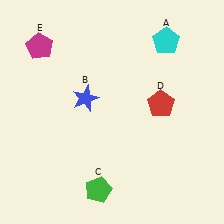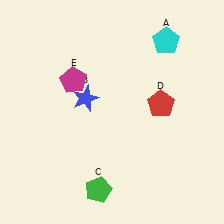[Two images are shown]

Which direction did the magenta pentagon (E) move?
The magenta pentagon (E) moved down.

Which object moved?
The magenta pentagon (E) moved down.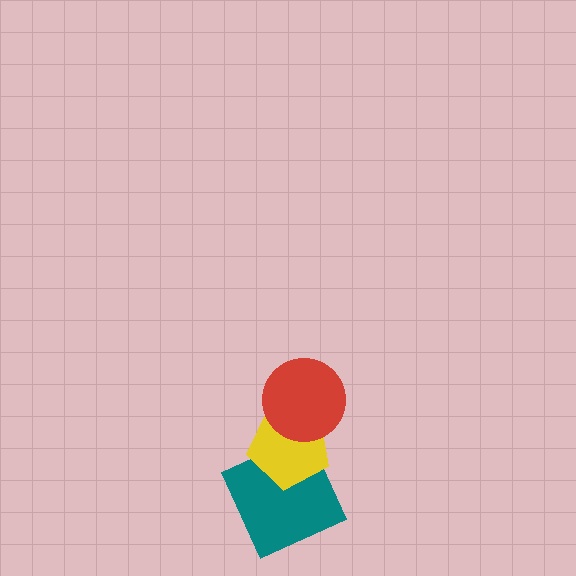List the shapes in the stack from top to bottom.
From top to bottom: the red circle, the yellow pentagon, the teal square.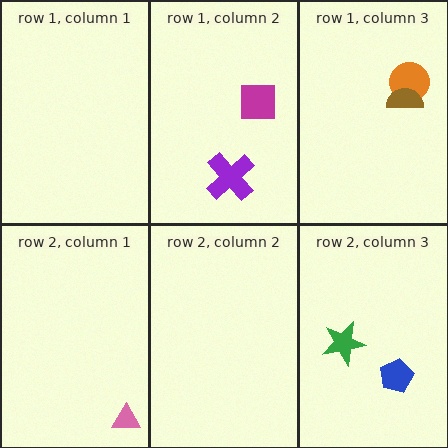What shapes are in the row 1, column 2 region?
The magenta square, the purple cross.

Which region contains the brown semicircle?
The row 1, column 3 region.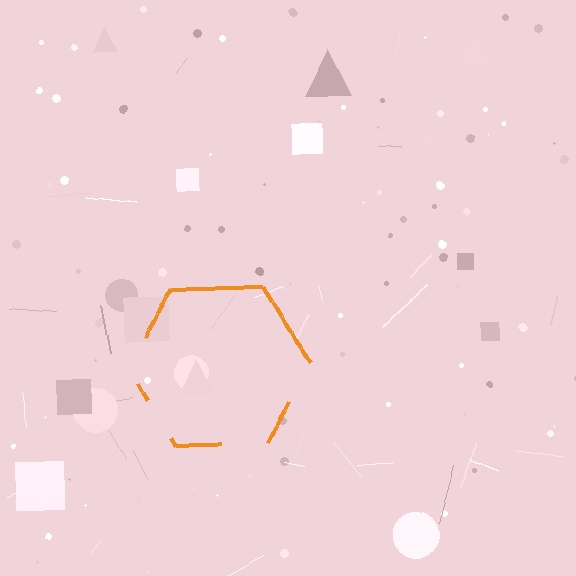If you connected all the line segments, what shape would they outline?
They would outline a hexagon.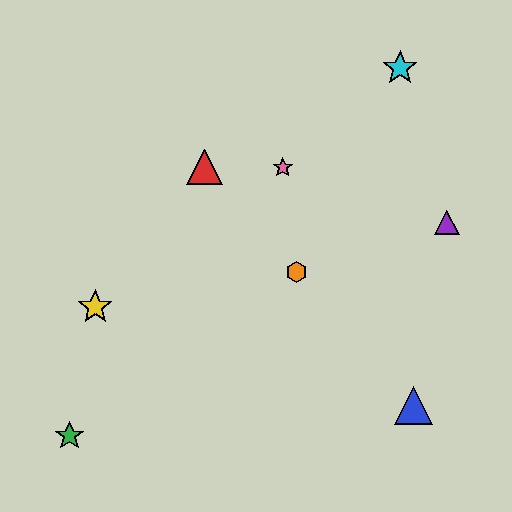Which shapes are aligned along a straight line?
The red triangle, the blue triangle, the orange hexagon are aligned along a straight line.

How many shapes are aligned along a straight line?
3 shapes (the red triangle, the blue triangle, the orange hexagon) are aligned along a straight line.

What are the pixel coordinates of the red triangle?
The red triangle is at (205, 167).